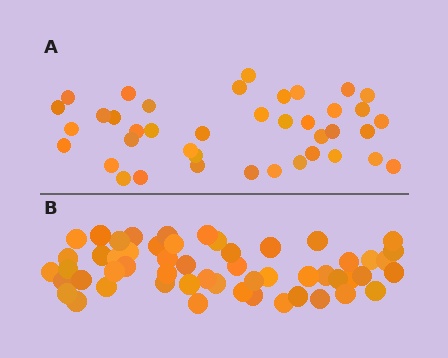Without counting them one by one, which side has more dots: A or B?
Region B (the bottom region) has more dots.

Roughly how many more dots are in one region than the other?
Region B has approximately 15 more dots than region A.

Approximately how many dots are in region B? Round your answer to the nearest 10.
About 50 dots. (The exact count is 54, which rounds to 50.)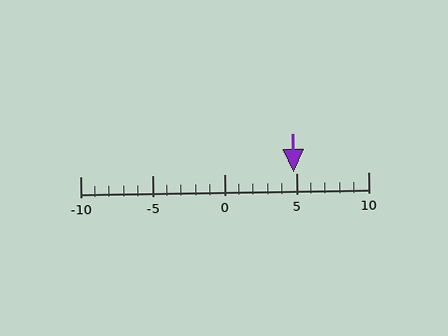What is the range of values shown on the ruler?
The ruler shows values from -10 to 10.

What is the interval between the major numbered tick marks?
The major tick marks are spaced 5 units apart.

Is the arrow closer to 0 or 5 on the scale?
The arrow is closer to 5.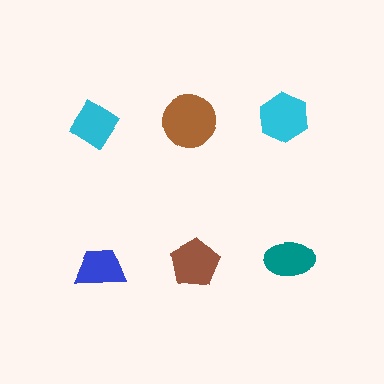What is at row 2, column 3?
A teal ellipse.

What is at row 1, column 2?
A brown circle.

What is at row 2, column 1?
A blue trapezoid.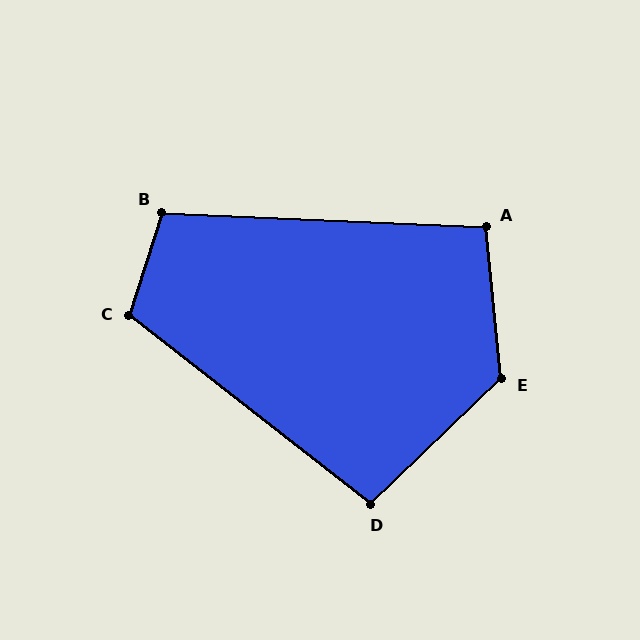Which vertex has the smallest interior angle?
A, at approximately 98 degrees.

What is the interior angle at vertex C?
Approximately 110 degrees (obtuse).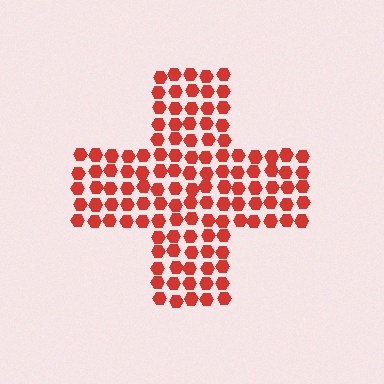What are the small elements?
The small elements are hexagons.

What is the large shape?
The large shape is a cross.